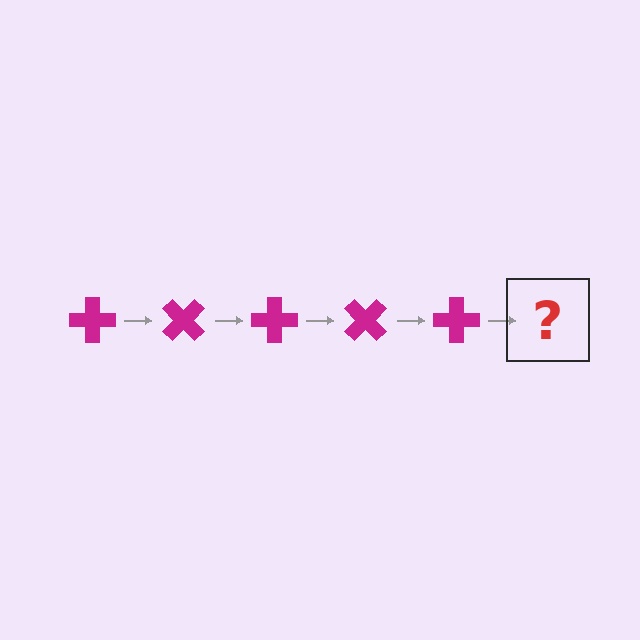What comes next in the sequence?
The next element should be a magenta cross rotated 225 degrees.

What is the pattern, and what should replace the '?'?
The pattern is that the cross rotates 45 degrees each step. The '?' should be a magenta cross rotated 225 degrees.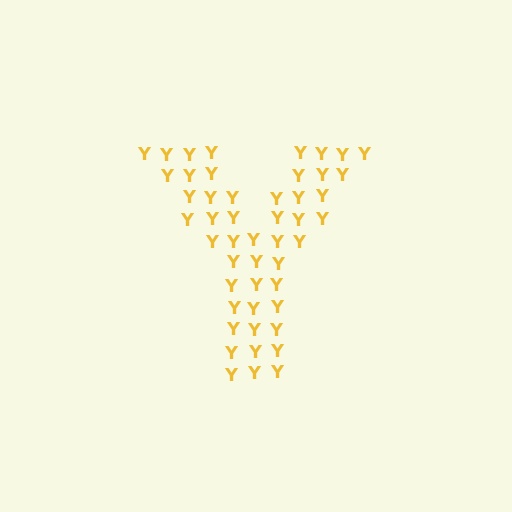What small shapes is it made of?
It is made of small letter Y's.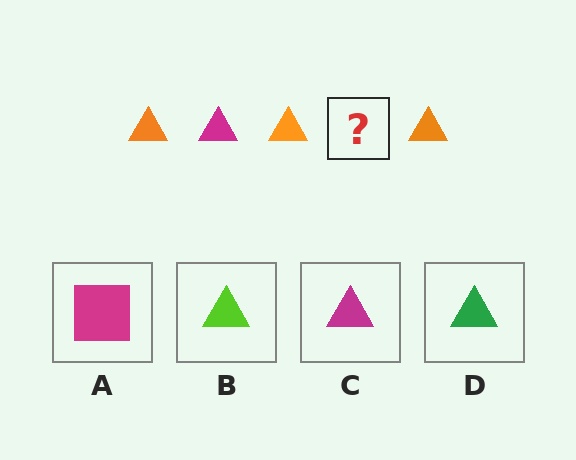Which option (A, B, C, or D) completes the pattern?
C.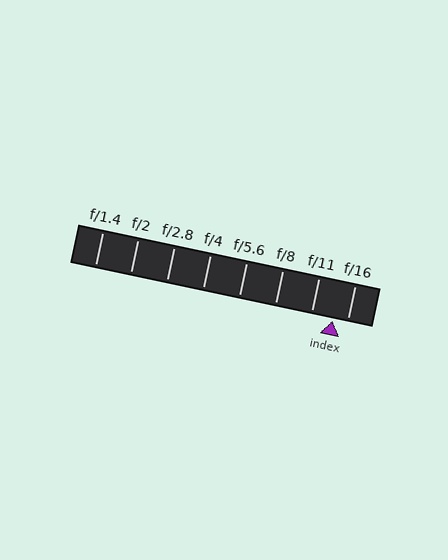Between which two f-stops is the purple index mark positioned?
The index mark is between f/11 and f/16.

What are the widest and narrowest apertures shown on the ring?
The widest aperture shown is f/1.4 and the narrowest is f/16.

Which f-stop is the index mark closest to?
The index mark is closest to f/16.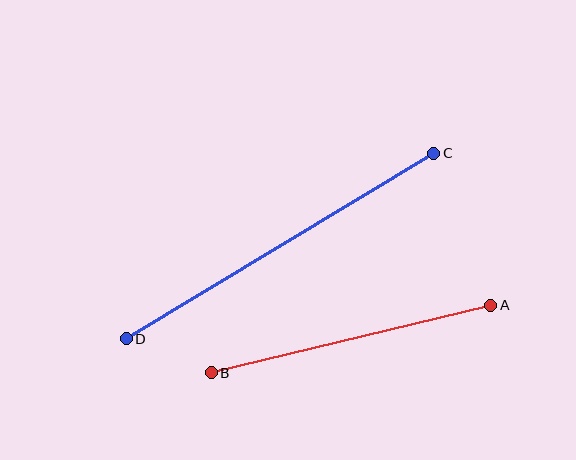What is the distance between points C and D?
The distance is approximately 359 pixels.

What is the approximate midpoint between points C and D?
The midpoint is at approximately (280, 246) pixels.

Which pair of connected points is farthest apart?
Points C and D are farthest apart.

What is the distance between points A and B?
The distance is approximately 287 pixels.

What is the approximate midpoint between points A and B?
The midpoint is at approximately (351, 339) pixels.